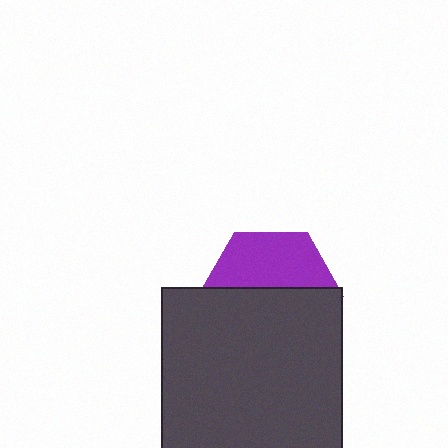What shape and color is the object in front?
The object in front is a dark gray square.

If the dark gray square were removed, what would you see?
You would see the complete purple hexagon.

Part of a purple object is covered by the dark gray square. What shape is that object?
It is a hexagon.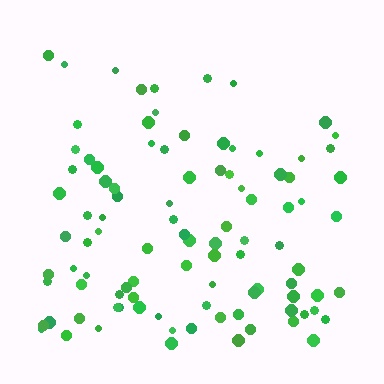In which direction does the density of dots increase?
From top to bottom, with the bottom side densest.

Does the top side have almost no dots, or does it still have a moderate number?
Still a moderate number, just noticeably fewer than the bottom.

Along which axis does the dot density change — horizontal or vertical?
Vertical.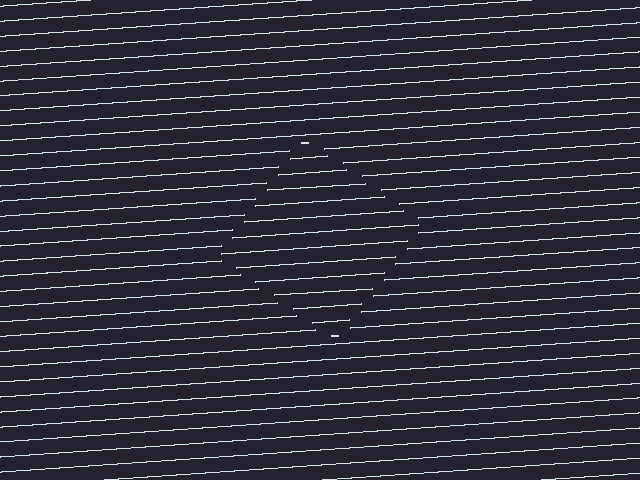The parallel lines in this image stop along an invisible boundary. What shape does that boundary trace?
An illusory square. The interior of the shape contains the same grating, shifted by half a period — the contour is defined by the phase discontinuity where line-ends from the inner and outer gratings abut.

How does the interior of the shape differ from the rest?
The interior of the shape contains the same grating, shifted by half a period — the contour is defined by the phase discontinuity where line-ends from the inner and outer gratings abut.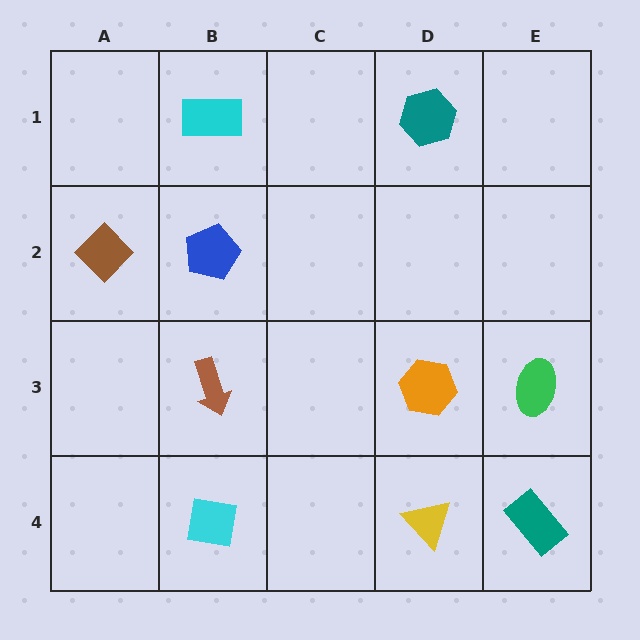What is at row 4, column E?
A teal rectangle.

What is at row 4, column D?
A yellow triangle.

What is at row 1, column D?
A teal hexagon.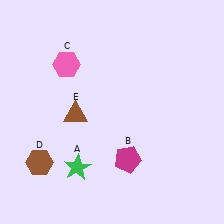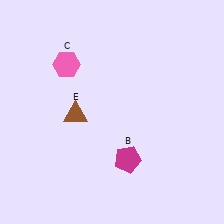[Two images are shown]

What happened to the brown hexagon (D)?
The brown hexagon (D) was removed in Image 2. It was in the bottom-left area of Image 1.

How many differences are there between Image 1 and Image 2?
There are 2 differences between the two images.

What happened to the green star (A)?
The green star (A) was removed in Image 2. It was in the bottom-left area of Image 1.